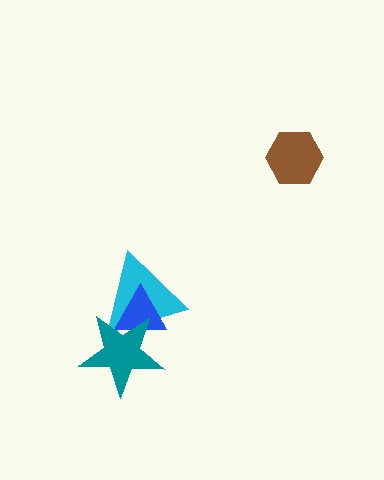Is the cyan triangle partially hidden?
Yes, it is partially covered by another shape.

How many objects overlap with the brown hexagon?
0 objects overlap with the brown hexagon.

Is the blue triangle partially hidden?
Yes, it is partially covered by another shape.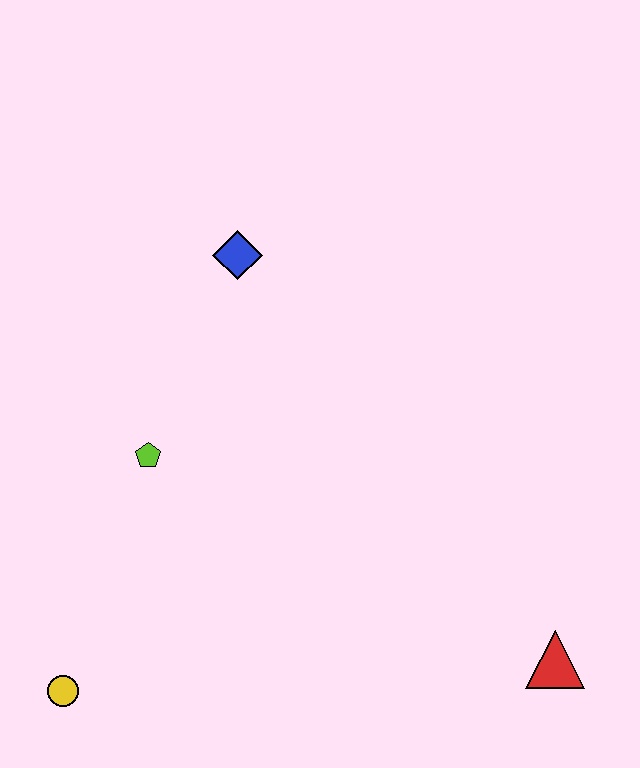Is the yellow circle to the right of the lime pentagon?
No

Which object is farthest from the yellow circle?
The red triangle is farthest from the yellow circle.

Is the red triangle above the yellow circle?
Yes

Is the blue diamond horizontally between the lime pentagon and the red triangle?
Yes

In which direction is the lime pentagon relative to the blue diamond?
The lime pentagon is below the blue diamond.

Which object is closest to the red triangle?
The lime pentagon is closest to the red triangle.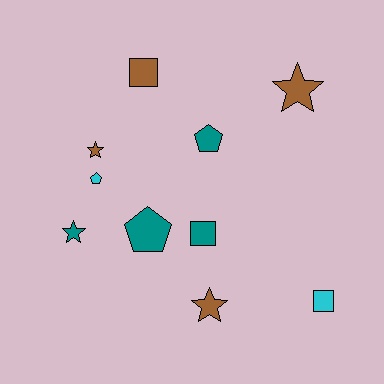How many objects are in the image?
There are 10 objects.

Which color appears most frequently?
Teal, with 4 objects.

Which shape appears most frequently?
Star, with 4 objects.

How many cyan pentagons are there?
There is 1 cyan pentagon.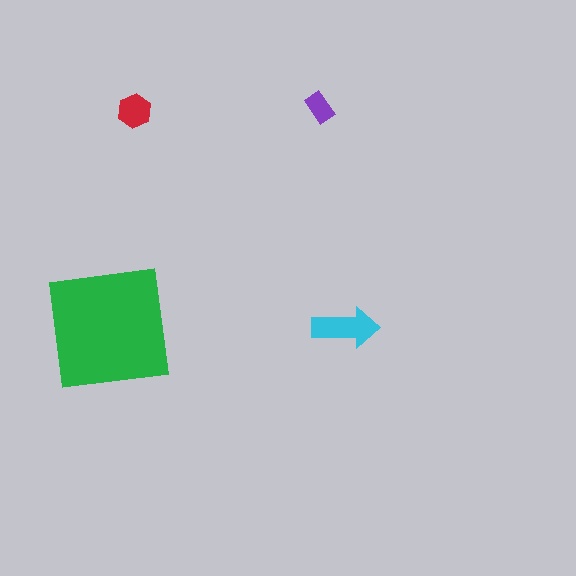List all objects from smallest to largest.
The purple rectangle, the red hexagon, the cyan arrow, the green square.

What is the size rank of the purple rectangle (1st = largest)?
4th.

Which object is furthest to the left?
The green square is leftmost.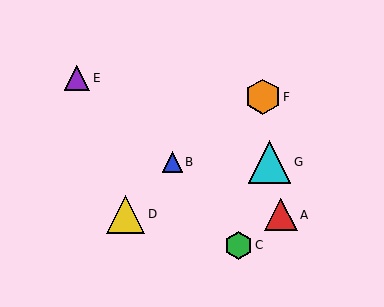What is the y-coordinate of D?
Object D is at y≈214.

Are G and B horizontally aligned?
Yes, both are at y≈162.